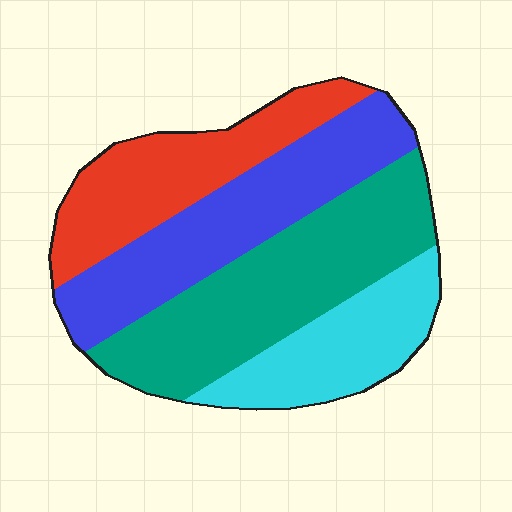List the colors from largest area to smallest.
From largest to smallest: teal, blue, red, cyan.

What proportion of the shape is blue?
Blue covers around 25% of the shape.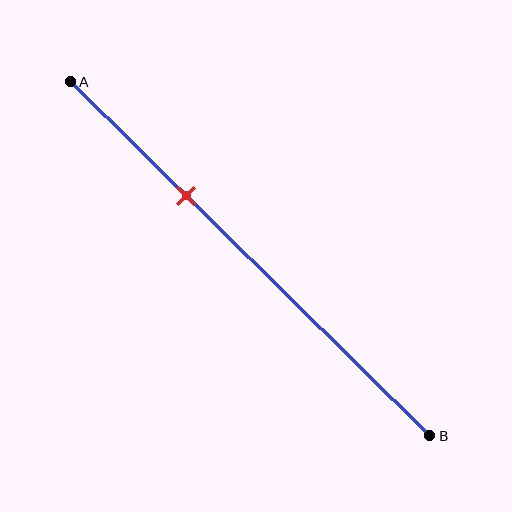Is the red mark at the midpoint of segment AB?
No, the mark is at about 30% from A, not at the 50% midpoint.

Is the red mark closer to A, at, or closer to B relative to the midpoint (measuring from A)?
The red mark is closer to point A than the midpoint of segment AB.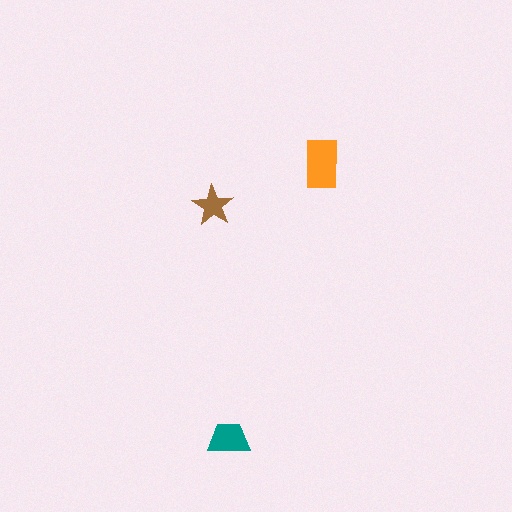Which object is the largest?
The orange rectangle.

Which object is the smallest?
The brown star.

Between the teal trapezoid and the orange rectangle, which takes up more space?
The orange rectangle.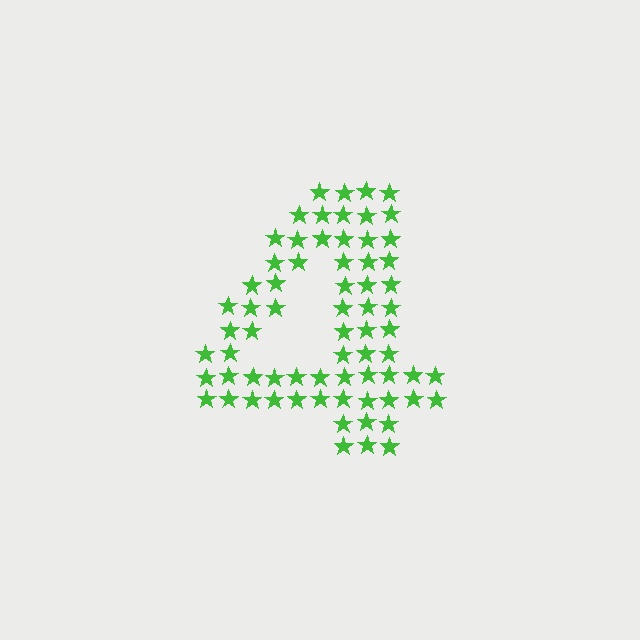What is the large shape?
The large shape is the digit 4.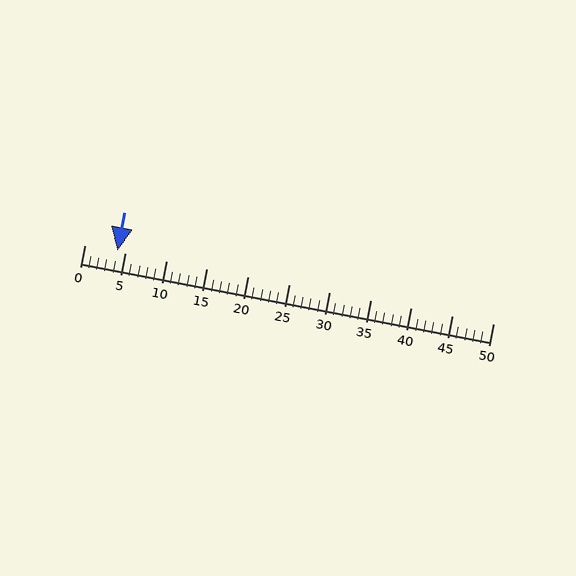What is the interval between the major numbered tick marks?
The major tick marks are spaced 5 units apart.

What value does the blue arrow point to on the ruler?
The blue arrow points to approximately 4.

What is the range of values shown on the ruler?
The ruler shows values from 0 to 50.